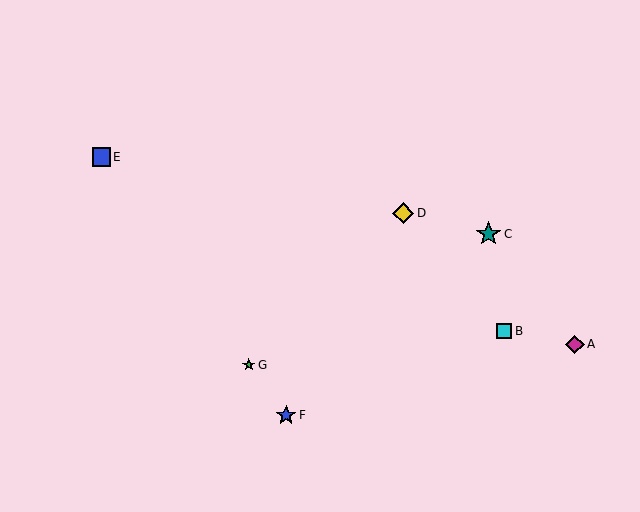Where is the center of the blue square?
The center of the blue square is at (101, 157).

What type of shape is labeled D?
Shape D is a yellow diamond.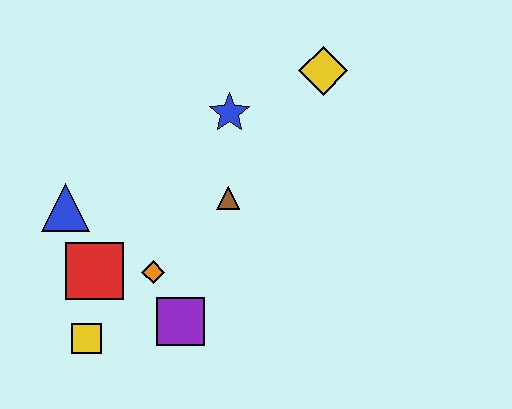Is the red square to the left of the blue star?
Yes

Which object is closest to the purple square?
The orange diamond is closest to the purple square.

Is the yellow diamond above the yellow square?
Yes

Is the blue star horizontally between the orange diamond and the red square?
No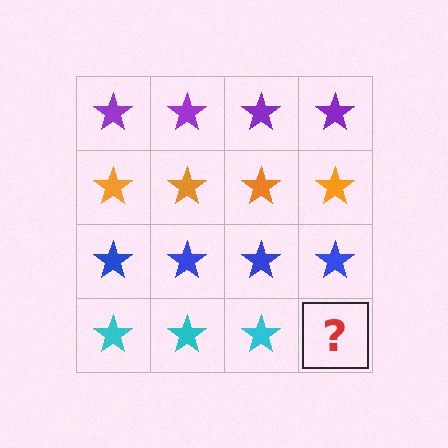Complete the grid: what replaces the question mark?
The question mark should be replaced with a cyan star.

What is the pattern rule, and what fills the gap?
The rule is that each row has a consistent color. The gap should be filled with a cyan star.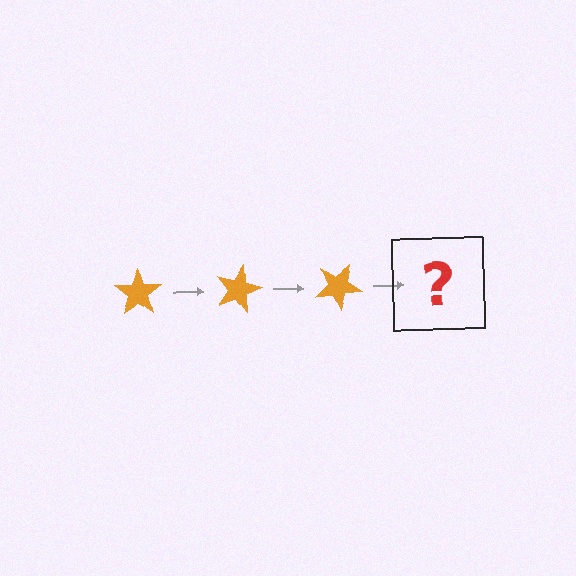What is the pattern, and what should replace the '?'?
The pattern is that the star rotates 15 degrees each step. The '?' should be an orange star rotated 45 degrees.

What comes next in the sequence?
The next element should be an orange star rotated 45 degrees.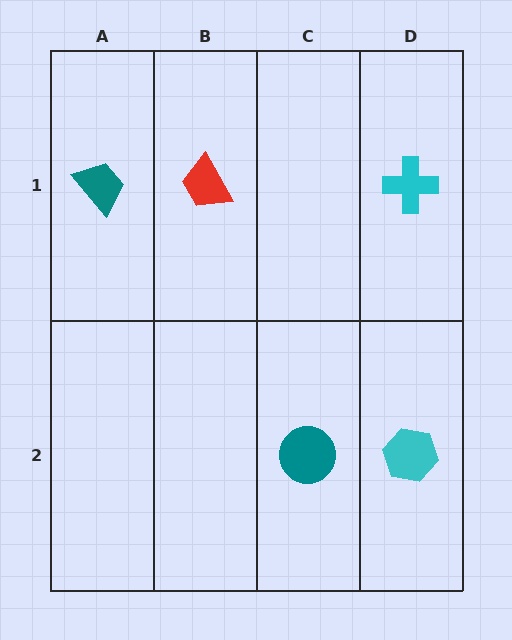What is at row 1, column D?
A cyan cross.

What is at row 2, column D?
A cyan hexagon.